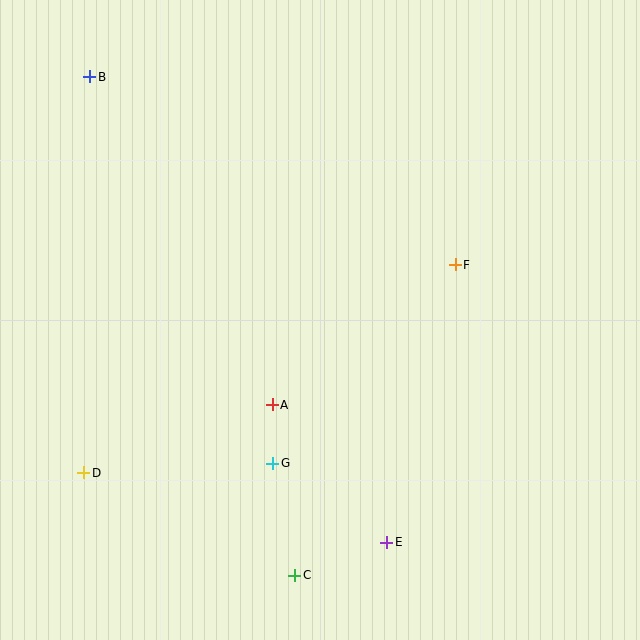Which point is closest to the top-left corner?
Point B is closest to the top-left corner.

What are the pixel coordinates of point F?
Point F is at (455, 265).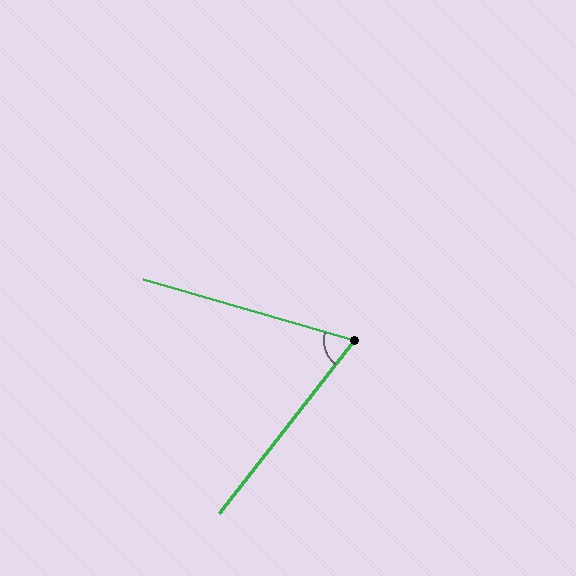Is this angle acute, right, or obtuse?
It is acute.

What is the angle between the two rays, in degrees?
Approximately 68 degrees.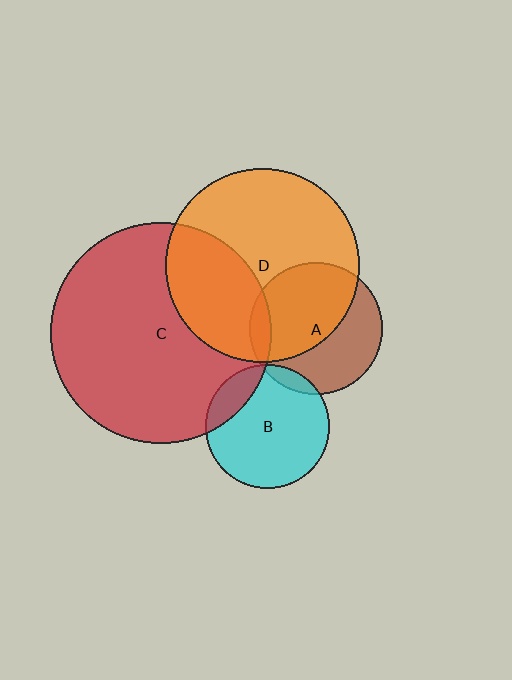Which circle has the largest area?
Circle C (red).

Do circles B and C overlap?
Yes.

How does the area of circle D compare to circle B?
Approximately 2.4 times.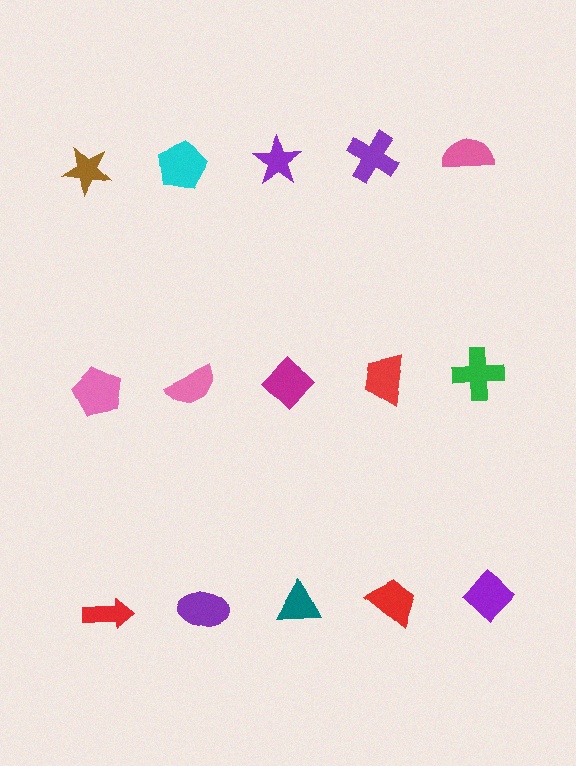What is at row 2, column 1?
A pink pentagon.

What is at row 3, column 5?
A purple diamond.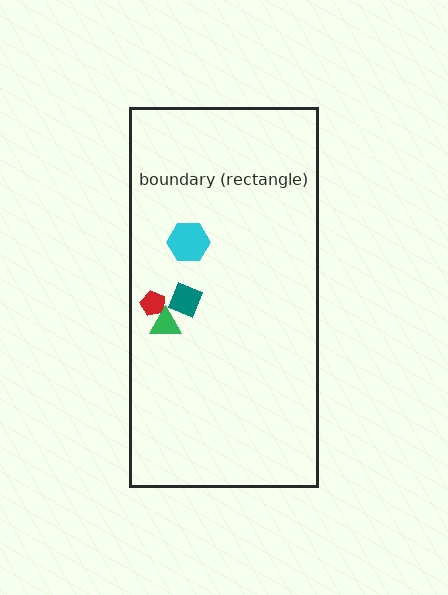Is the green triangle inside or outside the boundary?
Inside.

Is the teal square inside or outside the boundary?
Inside.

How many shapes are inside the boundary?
4 inside, 0 outside.